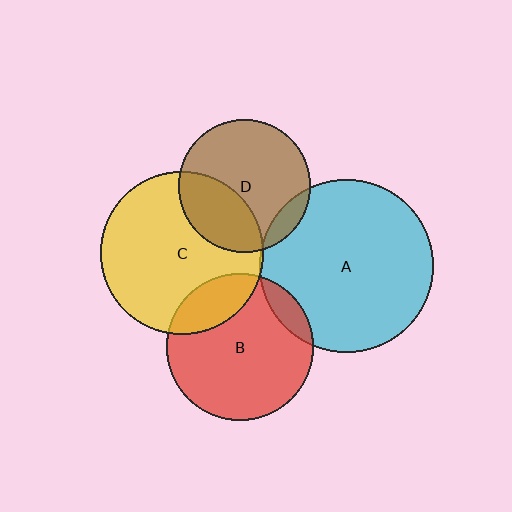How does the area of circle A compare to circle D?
Approximately 1.7 times.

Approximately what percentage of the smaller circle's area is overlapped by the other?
Approximately 10%.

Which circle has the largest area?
Circle A (cyan).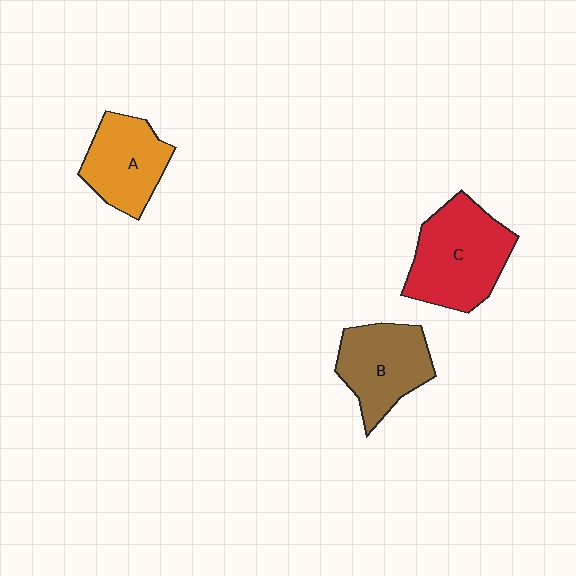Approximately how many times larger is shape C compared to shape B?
Approximately 1.3 times.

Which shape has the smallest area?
Shape A (orange).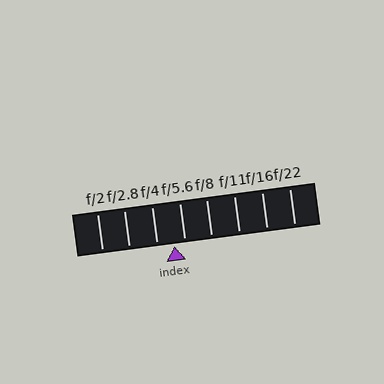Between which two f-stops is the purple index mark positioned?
The index mark is between f/4 and f/5.6.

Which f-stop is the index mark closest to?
The index mark is closest to f/5.6.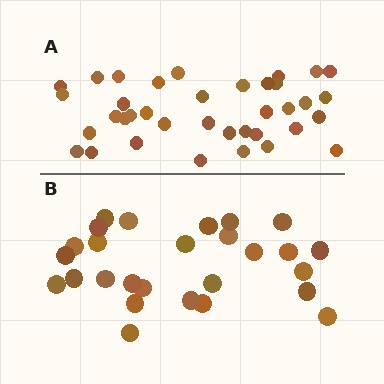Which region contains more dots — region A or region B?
Region A (the top region) has more dots.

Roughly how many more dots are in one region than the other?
Region A has roughly 10 or so more dots than region B.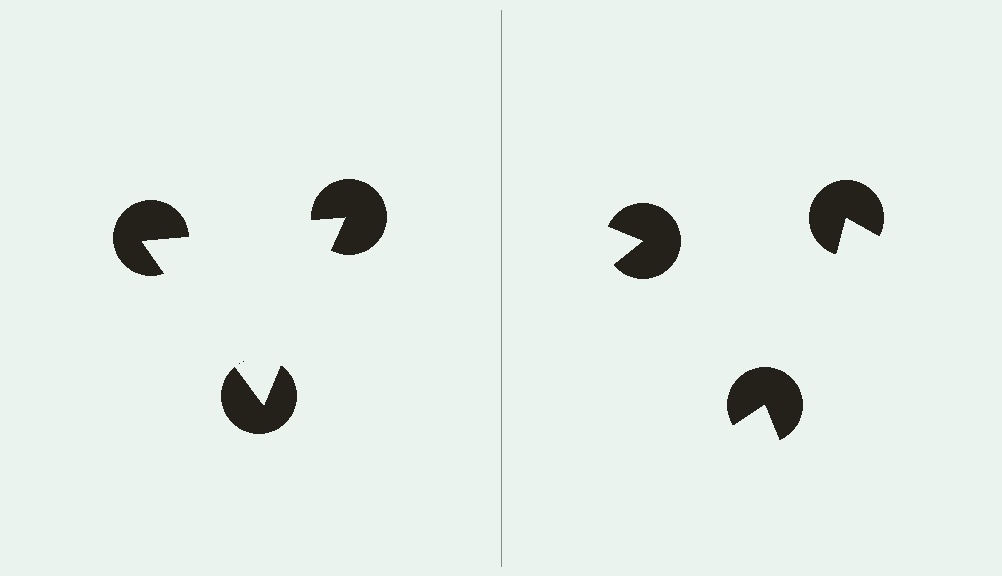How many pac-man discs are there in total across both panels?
6 — 3 on each side.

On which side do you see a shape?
An illusory triangle appears on the left side. On the right side the wedge cuts are rotated, so no coherent shape forms.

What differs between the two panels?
The pac-man discs are positioned identically on both sides; only the wedge orientations differ. On the left they align to a triangle; on the right they are misaligned.